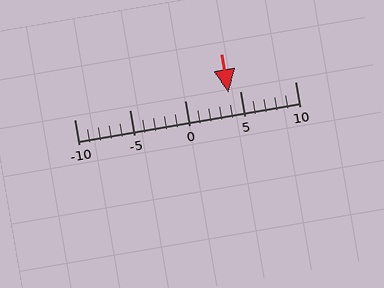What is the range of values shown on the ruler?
The ruler shows values from -10 to 10.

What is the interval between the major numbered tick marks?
The major tick marks are spaced 5 units apart.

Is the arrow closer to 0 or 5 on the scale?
The arrow is closer to 5.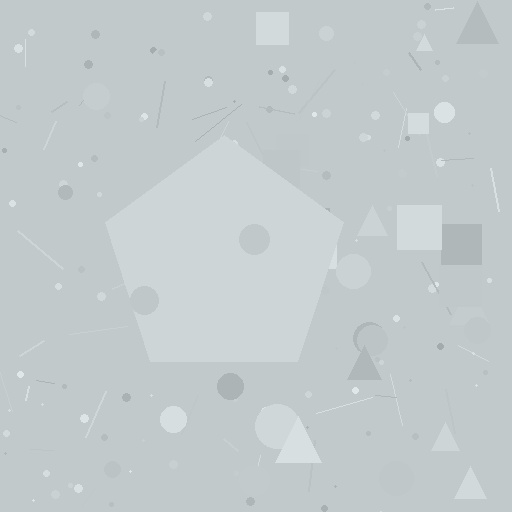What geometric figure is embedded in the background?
A pentagon is embedded in the background.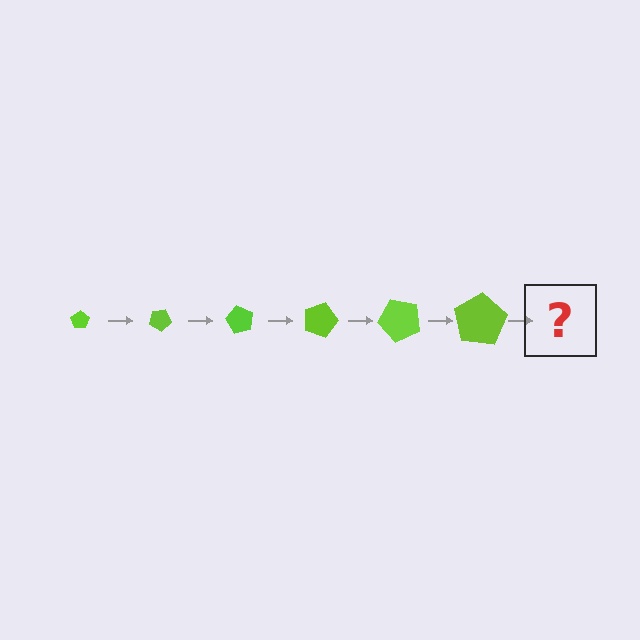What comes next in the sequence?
The next element should be a pentagon, larger than the previous one and rotated 180 degrees from the start.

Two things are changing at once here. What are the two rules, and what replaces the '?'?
The two rules are that the pentagon grows larger each step and it rotates 30 degrees each step. The '?' should be a pentagon, larger than the previous one and rotated 180 degrees from the start.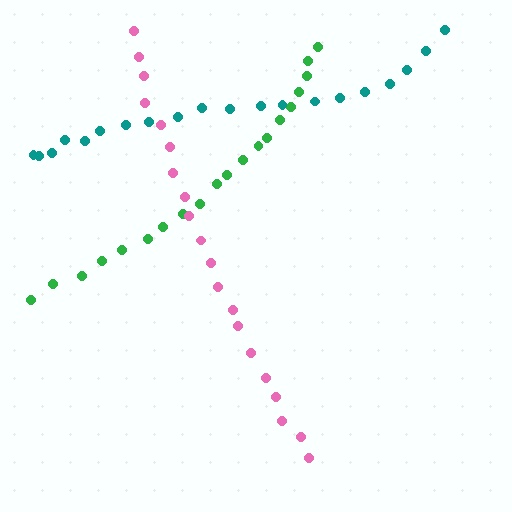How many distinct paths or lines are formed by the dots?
There are 3 distinct paths.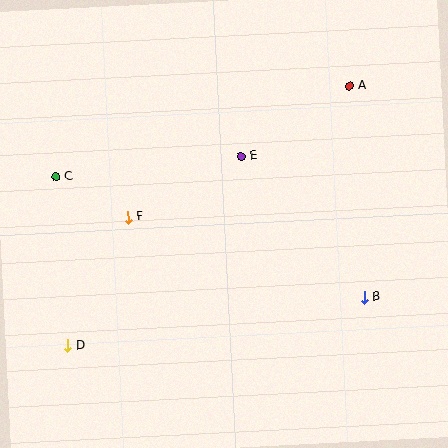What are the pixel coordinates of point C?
Point C is at (56, 176).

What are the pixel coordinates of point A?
Point A is at (350, 86).